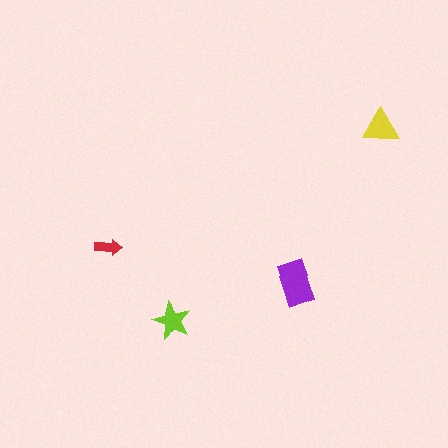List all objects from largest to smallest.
The purple rectangle, the yellow triangle, the lime star, the red arrow.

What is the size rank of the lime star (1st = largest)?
3rd.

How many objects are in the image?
There are 4 objects in the image.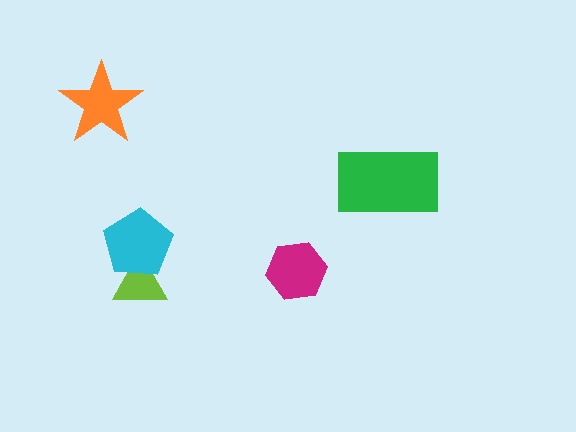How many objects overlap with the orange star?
0 objects overlap with the orange star.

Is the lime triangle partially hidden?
Yes, it is partially covered by another shape.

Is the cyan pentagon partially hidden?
No, no other shape covers it.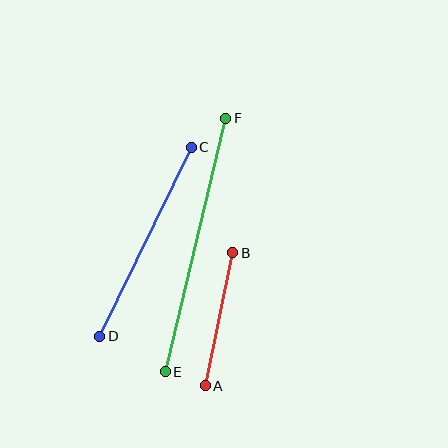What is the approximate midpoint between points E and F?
The midpoint is at approximately (196, 245) pixels.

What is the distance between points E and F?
The distance is approximately 261 pixels.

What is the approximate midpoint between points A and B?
The midpoint is at approximately (219, 319) pixels.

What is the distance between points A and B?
The distance is approximately 136 pixels.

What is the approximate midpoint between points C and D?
The midpoint is at approximately (145, 242) pixels.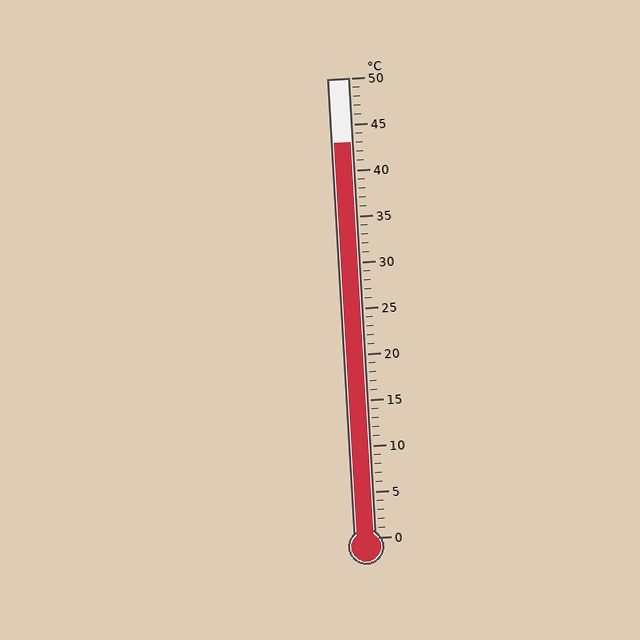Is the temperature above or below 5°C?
The temperature is above 5°C.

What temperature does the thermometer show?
The thermometer shows approximately 43°C.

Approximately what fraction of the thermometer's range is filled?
The thermometer is filled to approximately 85% of its range.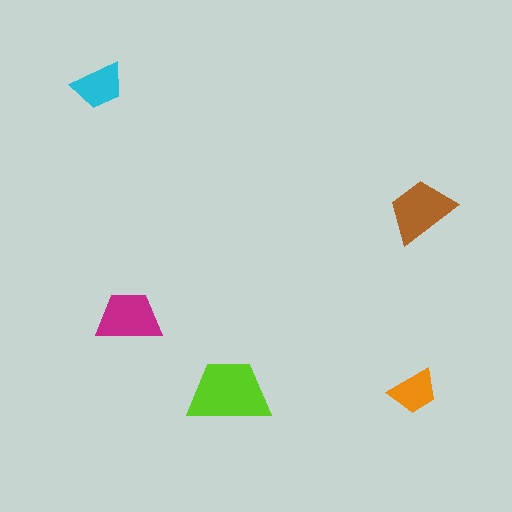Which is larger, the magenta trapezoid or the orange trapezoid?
The magenta one.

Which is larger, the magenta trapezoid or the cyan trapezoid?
The magenta one.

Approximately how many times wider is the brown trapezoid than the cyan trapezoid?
About 1.5 times wider.